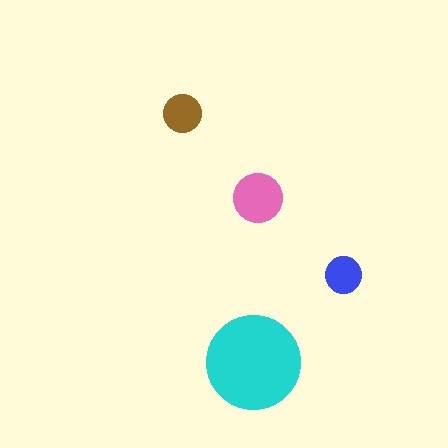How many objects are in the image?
There are 4 objects in the image.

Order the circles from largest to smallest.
the cyan one, the pink one, the brown one, the blue one.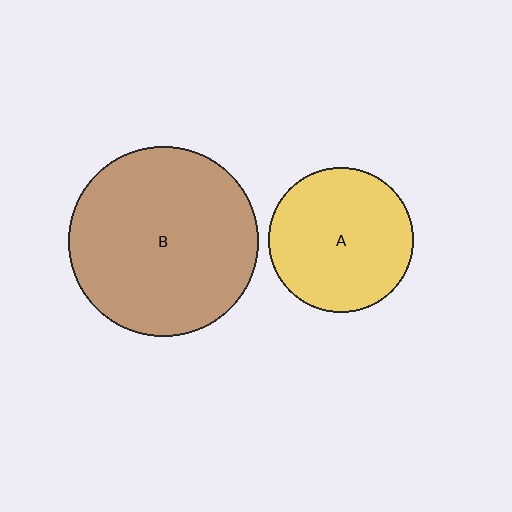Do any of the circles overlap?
No, none of the circles overlap.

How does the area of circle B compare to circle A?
Approximately 1.7 times.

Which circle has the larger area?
Circle B (brown).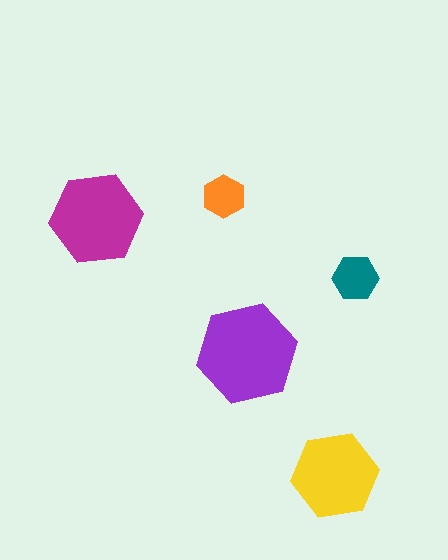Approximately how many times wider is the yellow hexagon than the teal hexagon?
About 2 times wider.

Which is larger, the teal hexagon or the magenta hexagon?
The magenta one.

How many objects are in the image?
There are 5 objects in the image.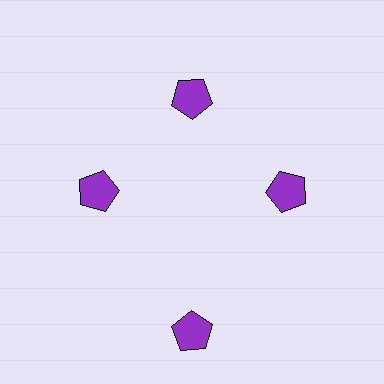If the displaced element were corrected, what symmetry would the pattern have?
It would have 4-fold rotational symmetry — the pattern would map onto itself every 90 degrees.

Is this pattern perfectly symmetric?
No. The 4 purple pentagons are arranged in a ring, but one element near the 6 o'clock position is pushed outward from the center, breaking the 4-fold rotational symmetry.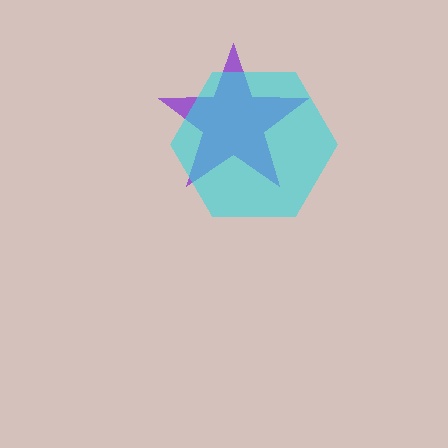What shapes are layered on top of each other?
The layered shapes are: a purple star, a cyan hexagon.